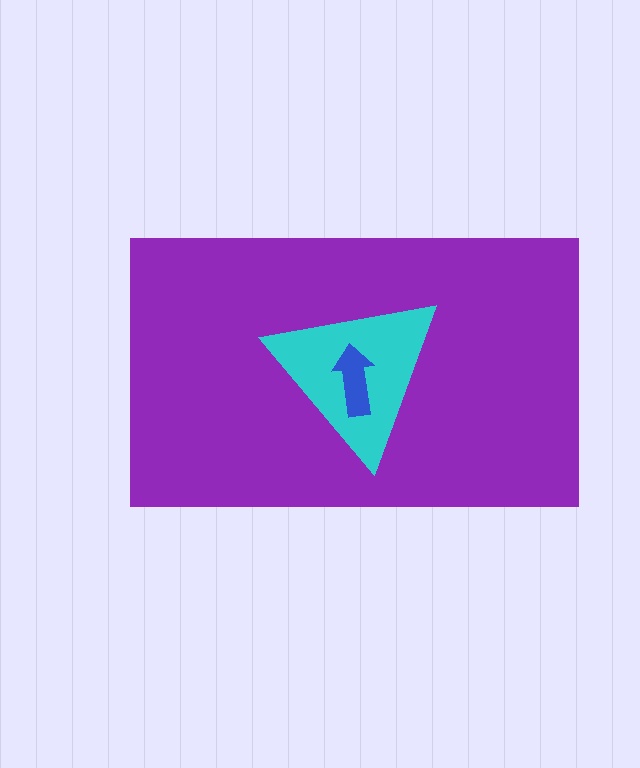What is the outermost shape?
The purple rectangle.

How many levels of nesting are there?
3.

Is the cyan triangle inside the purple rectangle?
Yes.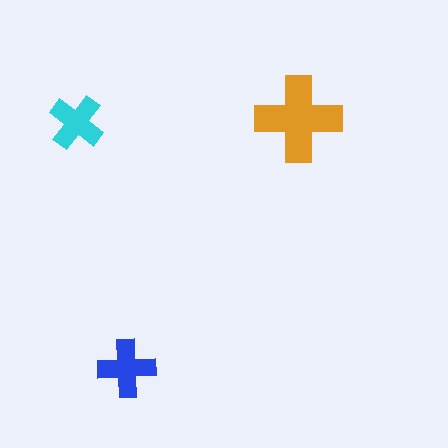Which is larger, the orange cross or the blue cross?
The orange one.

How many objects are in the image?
There are 3 objects in the image.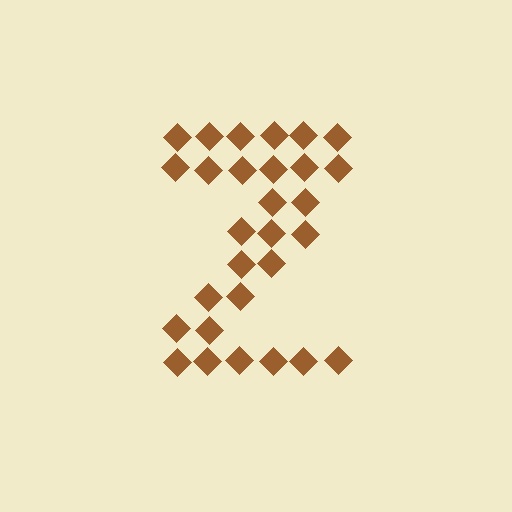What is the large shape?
The large shape is the letter Z.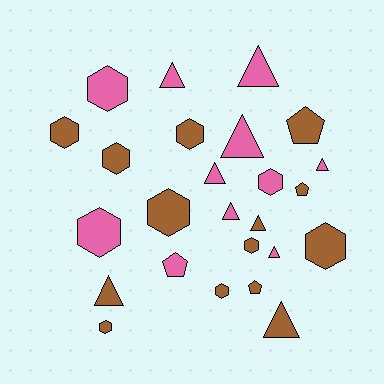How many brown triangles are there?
There are 3 brown triangles.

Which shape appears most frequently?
Hexagon, with 11 objects.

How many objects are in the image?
There are 25 objects.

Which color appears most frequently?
Brown, with 14 objects.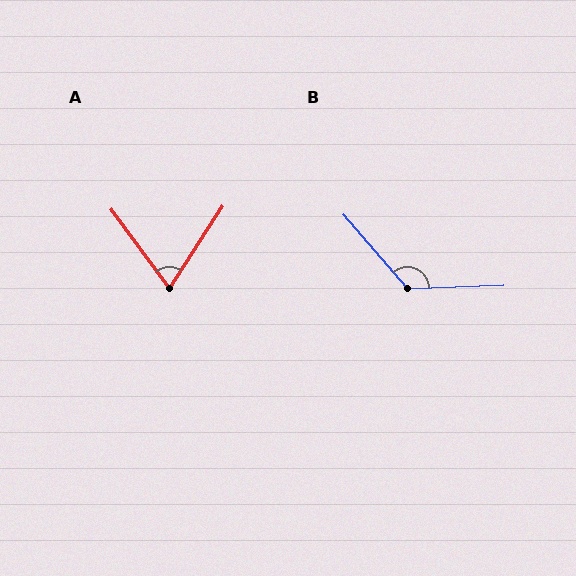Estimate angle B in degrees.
Approximately 129 degrees.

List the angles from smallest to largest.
A (69°), B (129°).